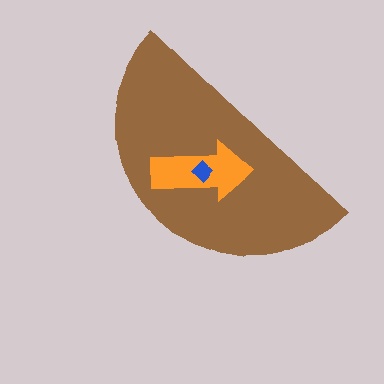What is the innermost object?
The blue diamond.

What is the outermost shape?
The brown semicircle.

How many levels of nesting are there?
3.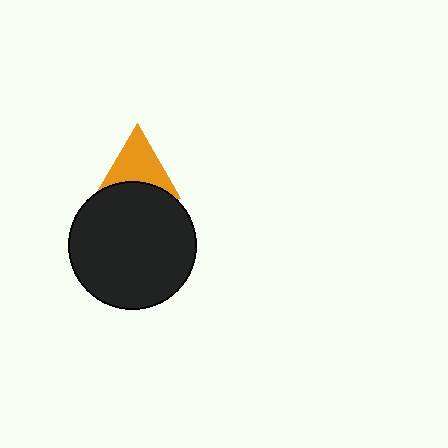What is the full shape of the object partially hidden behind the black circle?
The partially hidden object is an orange triangle.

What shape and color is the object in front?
The object in front is a black circle.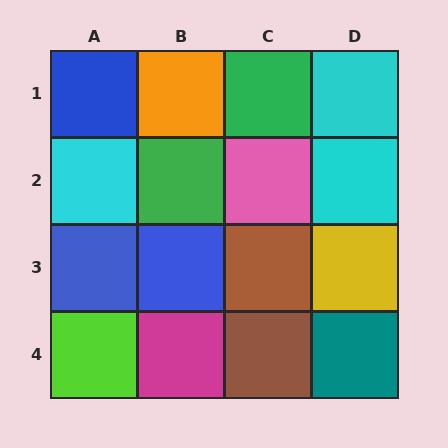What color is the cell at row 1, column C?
Green.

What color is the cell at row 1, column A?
Blue.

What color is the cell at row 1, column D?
Cyan.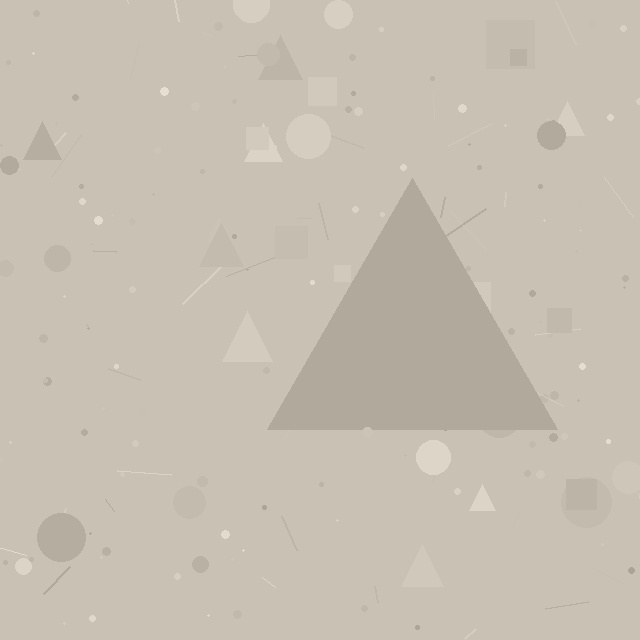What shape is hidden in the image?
A triangle is hidden in the image.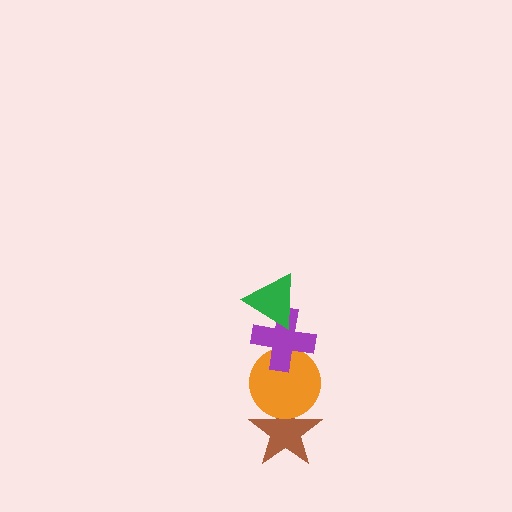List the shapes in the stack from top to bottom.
From top to bottom: the green triangle, the purple cross, the orange circle, the brown star.